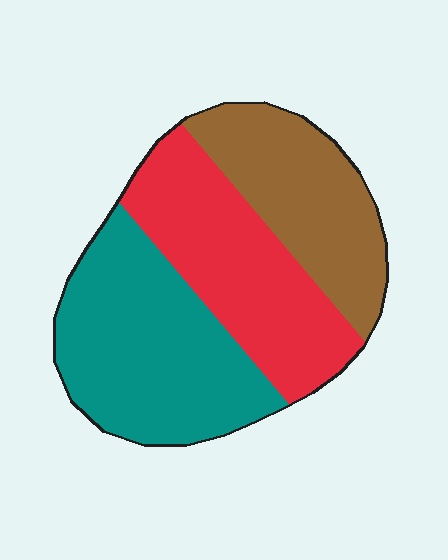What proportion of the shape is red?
Red takes up between a quarter and a half of the shape.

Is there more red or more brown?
Red.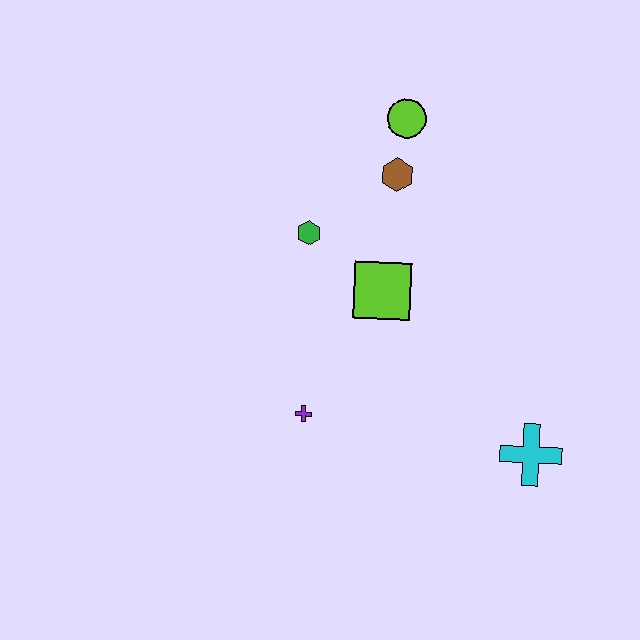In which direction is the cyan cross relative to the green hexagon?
The cyan cross is to the right of the green hexagon.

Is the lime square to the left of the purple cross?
No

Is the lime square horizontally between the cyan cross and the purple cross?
Yes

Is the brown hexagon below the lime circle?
Yes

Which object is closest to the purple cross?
The lime square is closest to the purple cross.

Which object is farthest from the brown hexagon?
The cyan cross is farthest from the brown hexagon.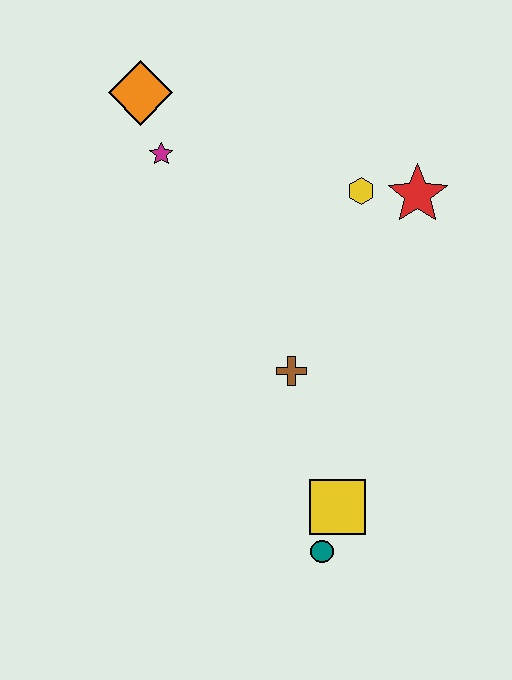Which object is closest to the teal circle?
The yellow square is closest to the teal circle.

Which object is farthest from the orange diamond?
The teal circle is farthest from the orange diamond.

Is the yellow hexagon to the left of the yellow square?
No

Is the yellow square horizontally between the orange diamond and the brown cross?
No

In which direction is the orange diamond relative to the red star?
The orange diamond is to the left of the red star.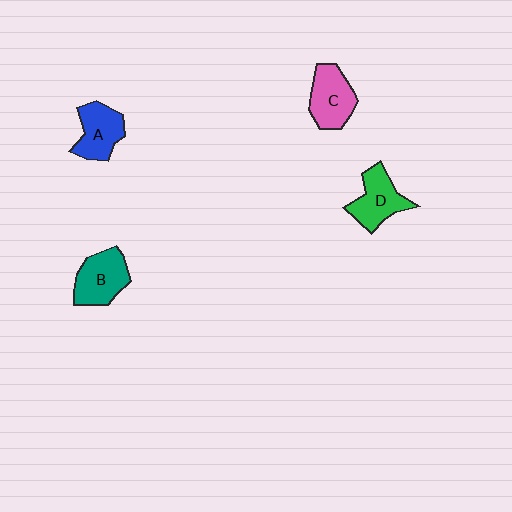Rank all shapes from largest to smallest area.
From largest to smallest: B (teal), C (pink), D (green), A (blue).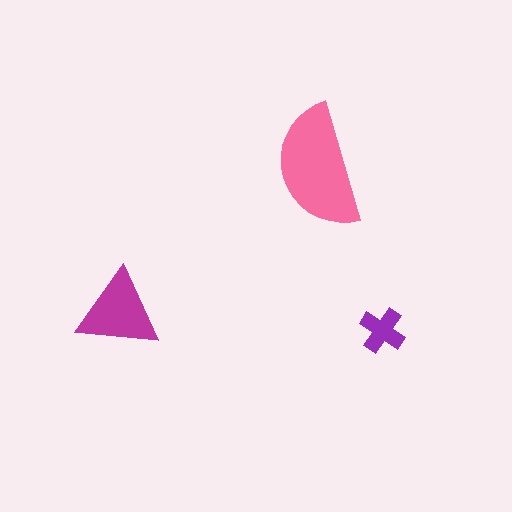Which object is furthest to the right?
The purple cross is rightmost.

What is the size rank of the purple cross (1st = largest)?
3rd.